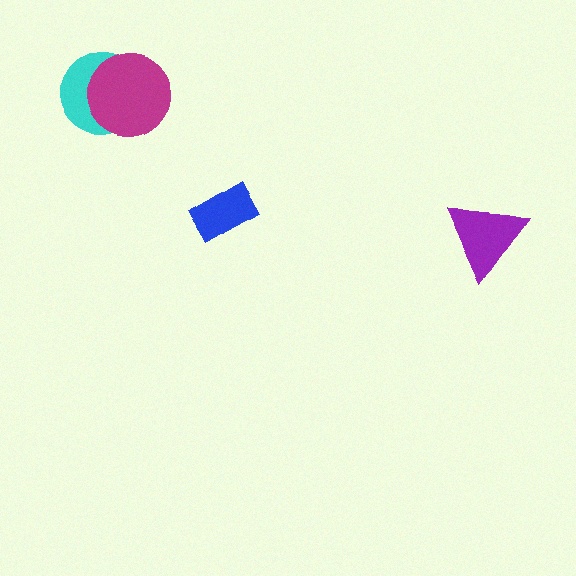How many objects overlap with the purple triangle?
0 objects overlap with the purple triangle.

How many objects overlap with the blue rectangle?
0 objects overlap with the blue rectangle.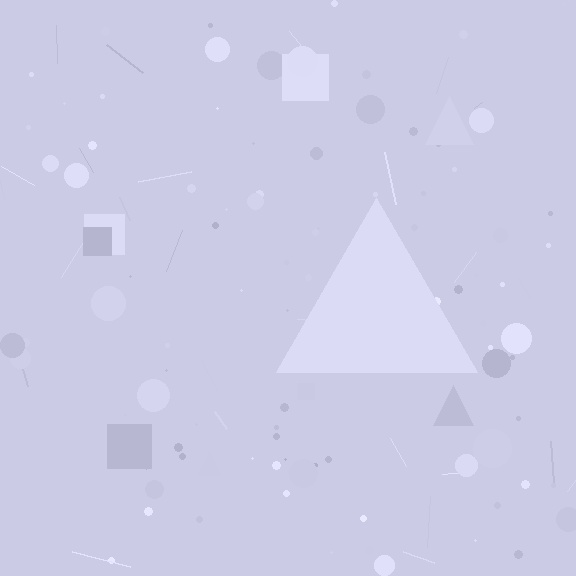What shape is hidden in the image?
A triangle is hidden in the image.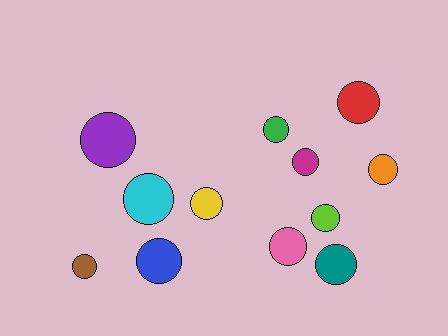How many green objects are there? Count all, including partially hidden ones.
There is 1 green object.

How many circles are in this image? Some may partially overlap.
There are 12 circles.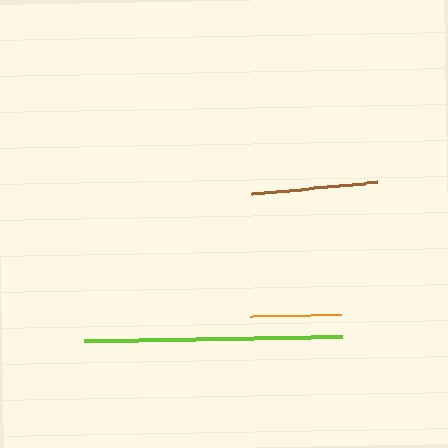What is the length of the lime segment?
The lime segment is approximately 258 pixels long.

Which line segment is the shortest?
The orange line is the shortest at approximately 91 pixels.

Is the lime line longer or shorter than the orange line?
The lime line is longer than the orange line.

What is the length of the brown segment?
The brown segment is approximately 126 pixels long.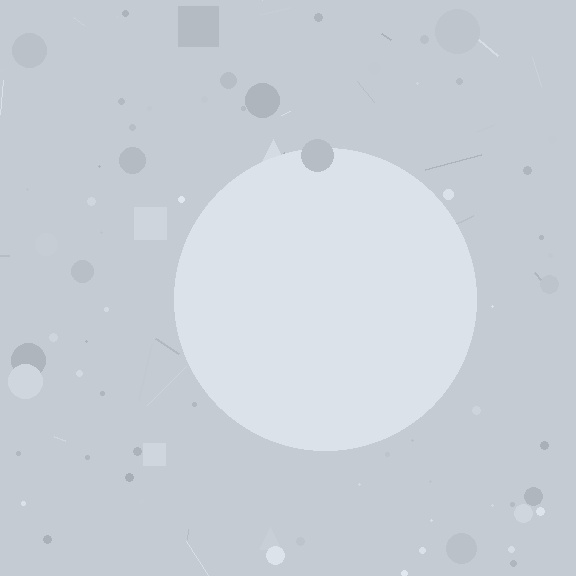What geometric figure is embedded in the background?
A circle is embedded in the background.